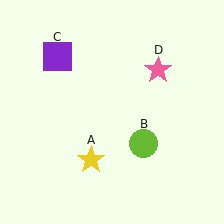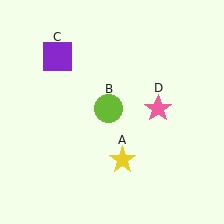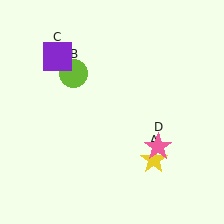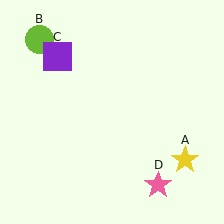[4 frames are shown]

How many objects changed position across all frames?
3 objects changed position: yellow star (object A), lime circle (object B), pink star (object D).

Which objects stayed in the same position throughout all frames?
Purple square (object C) remained stationary.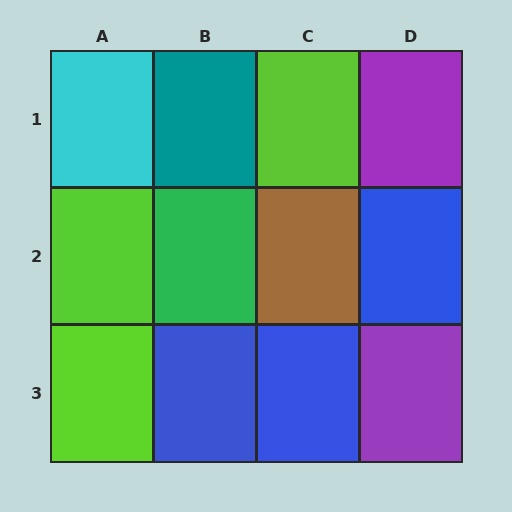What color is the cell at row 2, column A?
Lime.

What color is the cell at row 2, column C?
Brown.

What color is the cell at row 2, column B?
Green.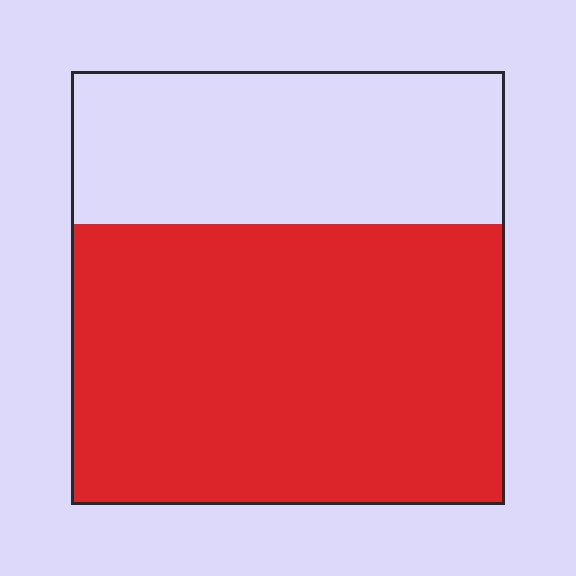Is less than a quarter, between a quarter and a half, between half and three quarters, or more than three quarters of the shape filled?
Between half and three quarters.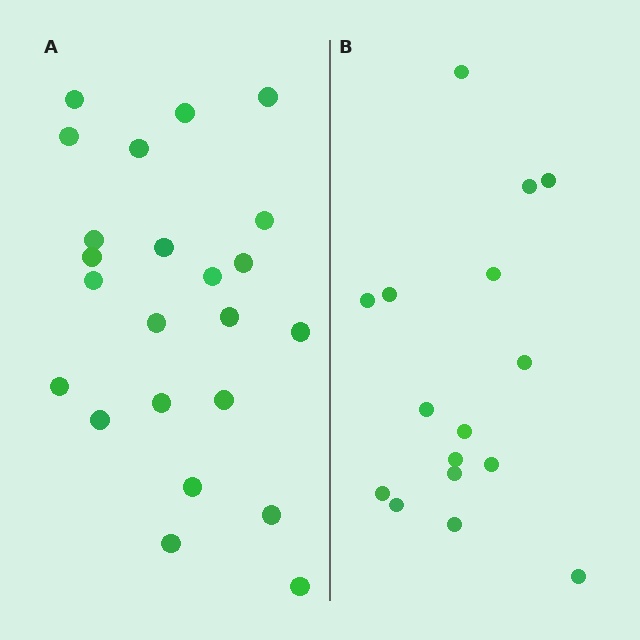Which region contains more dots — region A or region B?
Region A (the left region) has more dots.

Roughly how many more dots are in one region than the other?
Region A has roughly 8 or so more dots than region B.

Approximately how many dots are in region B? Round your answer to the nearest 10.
About 20 dots. (The exact count is 16, which rounds to 20.)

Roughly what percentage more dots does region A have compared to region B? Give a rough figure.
About 45% more.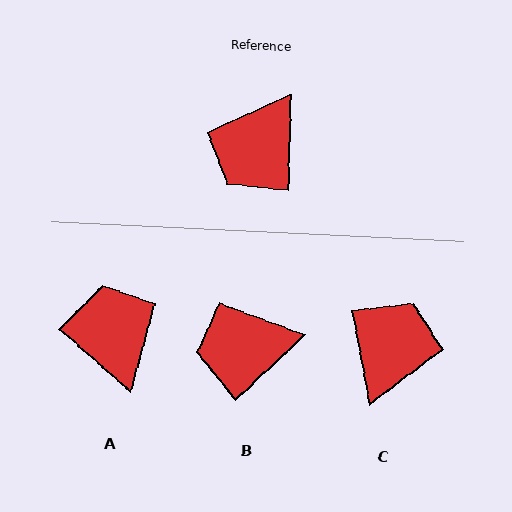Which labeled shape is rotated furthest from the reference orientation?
C, about 168 degrees away.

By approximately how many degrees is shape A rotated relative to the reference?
Approximately 129 degrees clockwise.